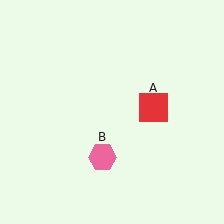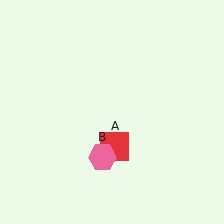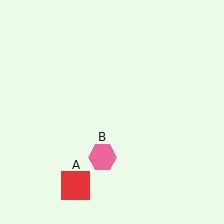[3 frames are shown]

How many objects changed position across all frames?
1 object changed position: red square (object A).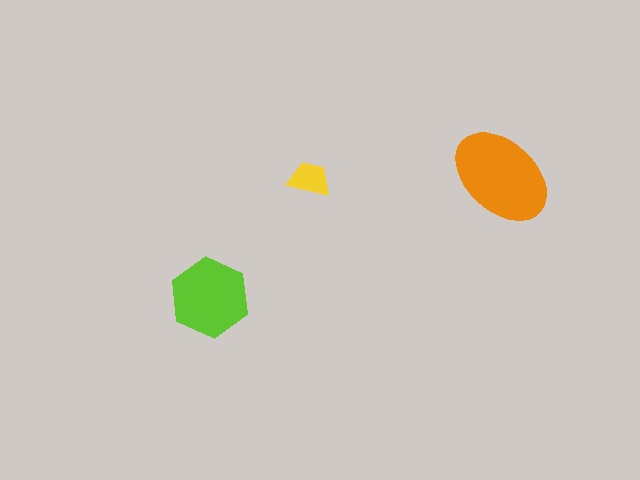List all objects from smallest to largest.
The yellow trapezoid, the lime hexagon, the orange ellipse.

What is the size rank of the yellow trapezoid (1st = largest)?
3rd.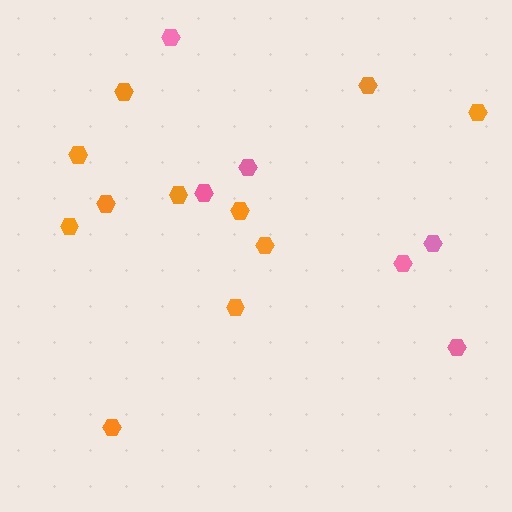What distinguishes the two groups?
There are 2 groups: one group of orange hexagons (11) and one group of pink hexagons (6).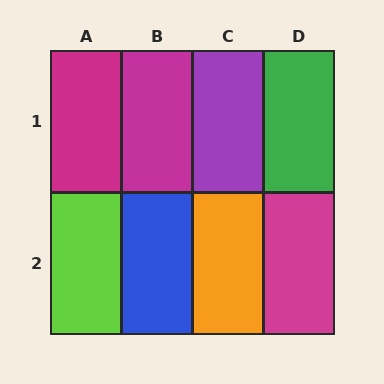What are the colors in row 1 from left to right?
Magenta, magenta, purple, green.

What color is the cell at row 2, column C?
Orange.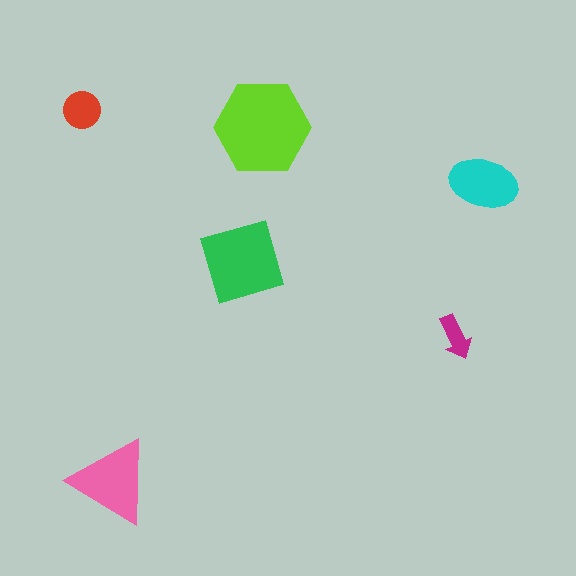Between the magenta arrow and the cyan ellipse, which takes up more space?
The cyan ellipse.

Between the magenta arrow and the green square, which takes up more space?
The green square.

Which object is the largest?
The lime hexagon.